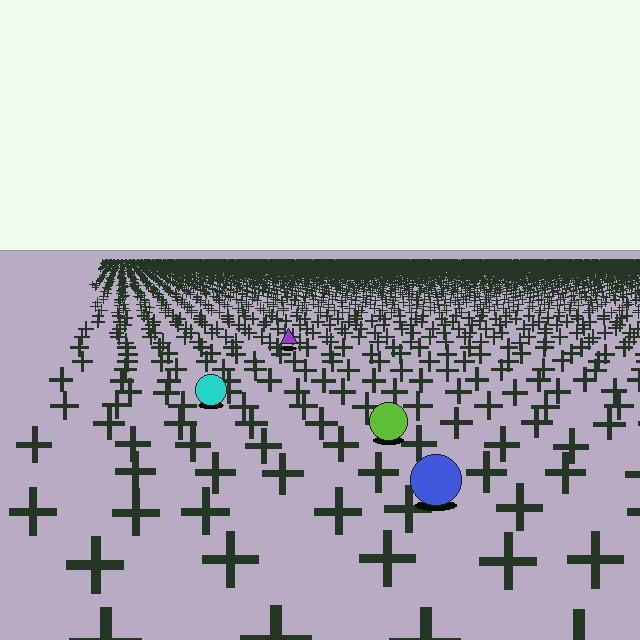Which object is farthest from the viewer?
The purple triangle is farthest from the viewer. It appears smaller and the ground texture around it is denser.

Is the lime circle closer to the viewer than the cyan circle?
Yes. The lime circle is closer — you can tell from the texture gradient: the ground texture is coarser near it.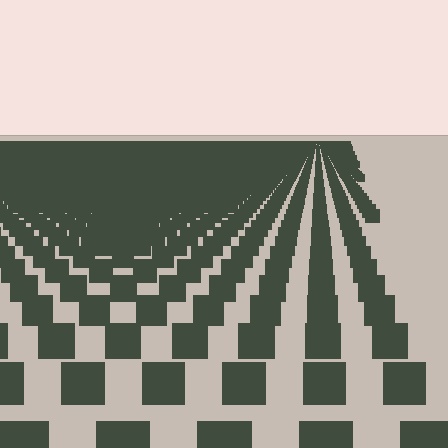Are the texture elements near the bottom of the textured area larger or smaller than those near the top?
Larger. Near the bottom, elements are closer to the viewer and appear at a bigger on-screen size.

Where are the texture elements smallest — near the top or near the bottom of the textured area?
Near the top.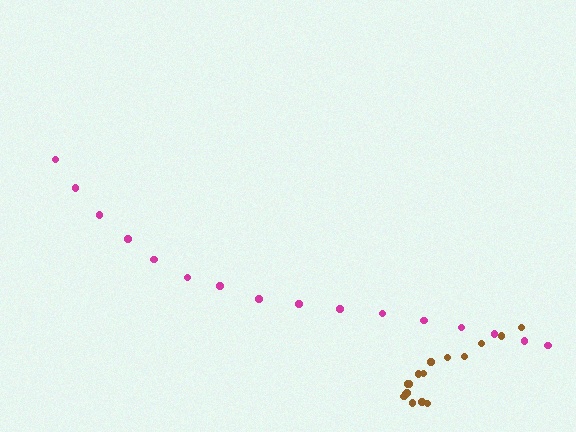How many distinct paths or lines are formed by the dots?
There are 2 distinct paths.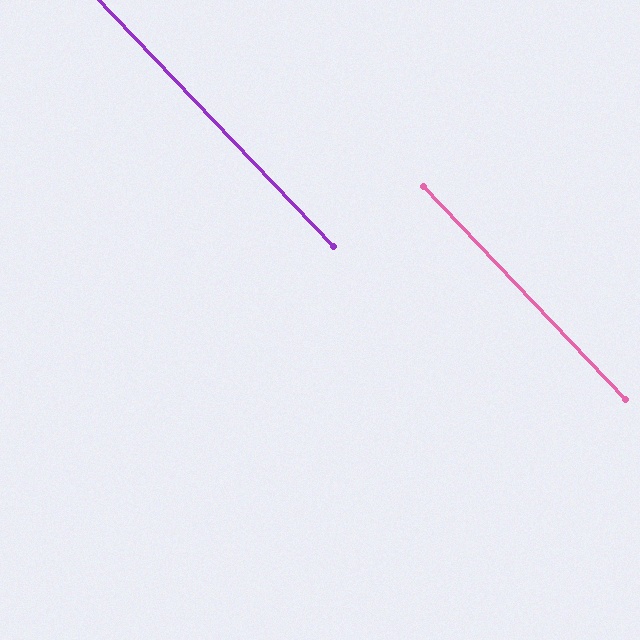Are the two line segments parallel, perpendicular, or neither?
Parallel — their directions differ by only 0.2°.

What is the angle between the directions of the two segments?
Approximately 0 degrees.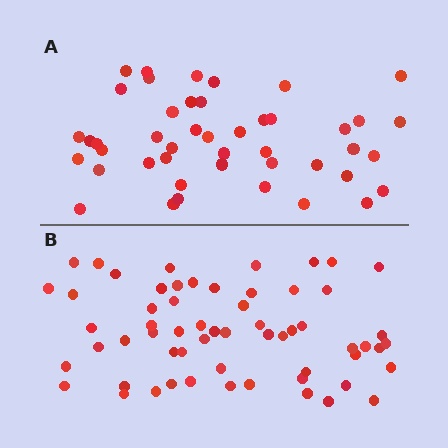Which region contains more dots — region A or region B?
Region B (the bottom region) has more dots.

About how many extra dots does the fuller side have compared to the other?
Region B has approximately 15 more dots than region A.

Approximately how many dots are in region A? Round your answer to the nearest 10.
About 40 dots. (The exact count is 45, which rounds to 40.)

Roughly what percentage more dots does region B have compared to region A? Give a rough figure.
About 35% more.